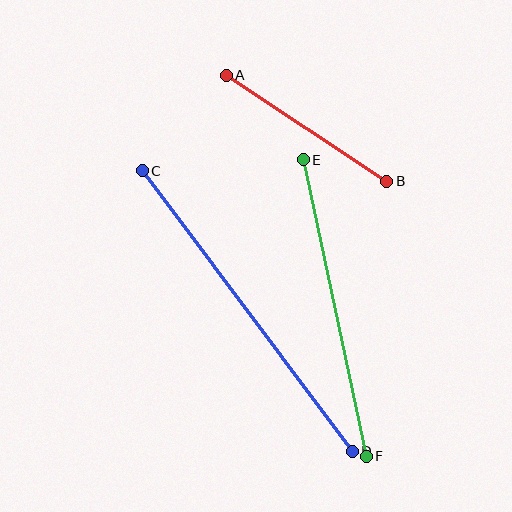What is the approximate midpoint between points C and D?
The midpoint is at approximately (247, 311) pixels.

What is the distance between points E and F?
The distance is approximately 303 pixels.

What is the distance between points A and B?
The distance is approximately 192 pixels.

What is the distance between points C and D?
The distance is approximately 351 pixels.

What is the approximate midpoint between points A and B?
The midpoint is at approximately (307, 128) pixels.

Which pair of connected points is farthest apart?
Points C and D are farthest apart.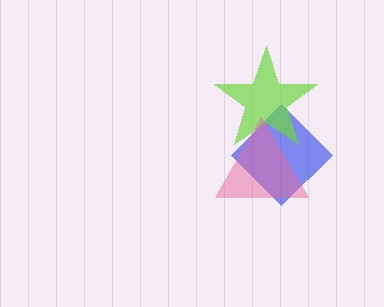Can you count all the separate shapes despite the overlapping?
Yes, there are 3 separate shapes.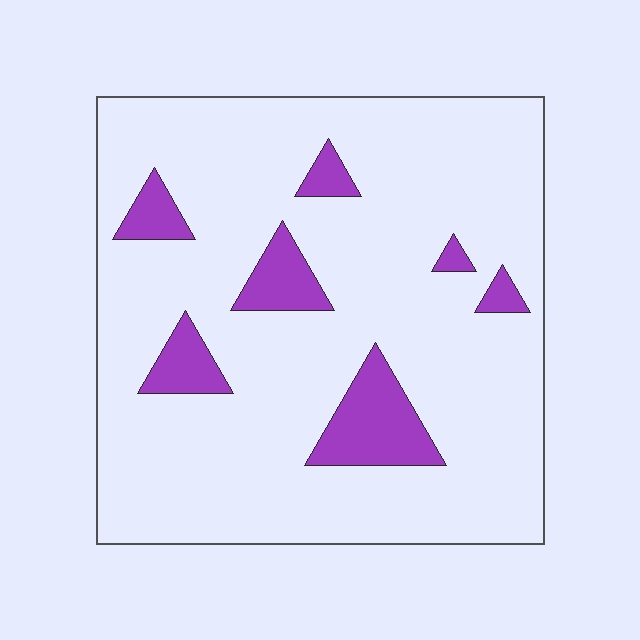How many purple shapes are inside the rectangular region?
7.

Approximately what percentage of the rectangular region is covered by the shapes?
Approximately 15%.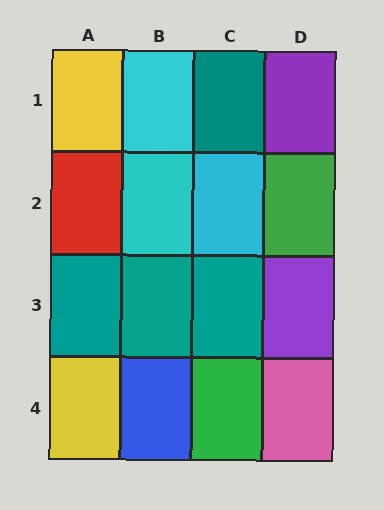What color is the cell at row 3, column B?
Teal.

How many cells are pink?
1 cell is pink.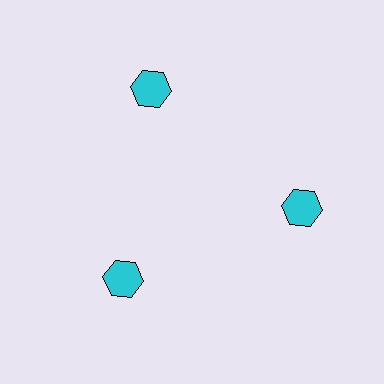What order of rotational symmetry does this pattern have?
This pattern has 3-fold rotational symmetry.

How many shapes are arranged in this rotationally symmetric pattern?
There are 3 shapes, arranged in 3 groups of 1.